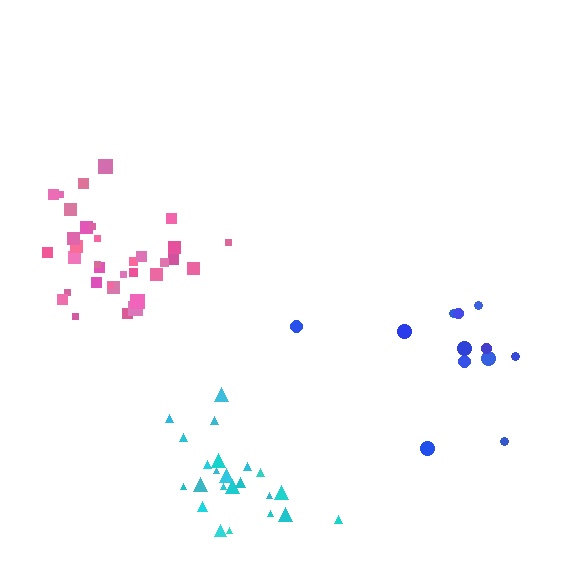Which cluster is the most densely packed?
Pink.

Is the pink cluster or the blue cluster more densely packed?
Pink.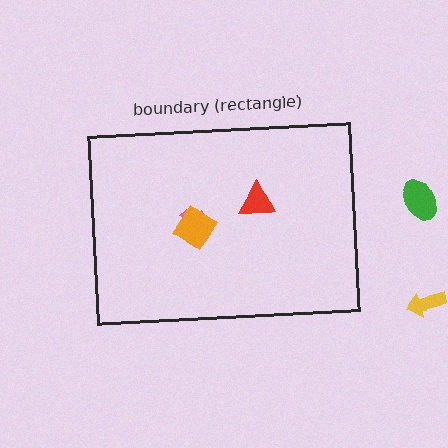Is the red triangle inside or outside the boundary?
Inside.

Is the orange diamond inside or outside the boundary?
Inside.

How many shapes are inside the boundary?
3 inside, 2 outside.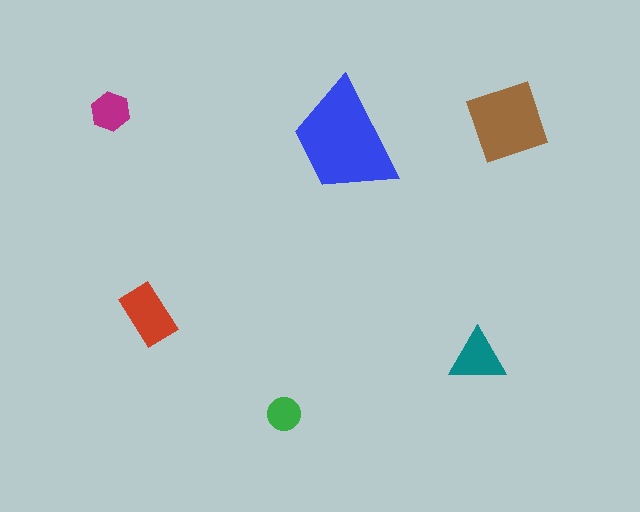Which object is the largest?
The blue trapezoid.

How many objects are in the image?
There are 6 objects in the image.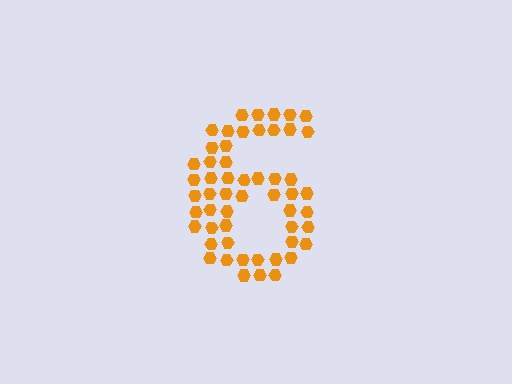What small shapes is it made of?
It is made of small hexagons.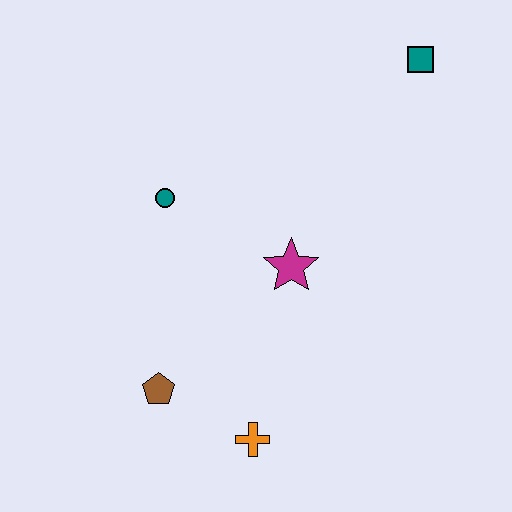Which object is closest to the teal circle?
The magenta star is closest to the teal circle.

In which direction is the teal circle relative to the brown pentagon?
The teal circle is above the brown pentagon.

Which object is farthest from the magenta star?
The teal square is farthest from the magenta star.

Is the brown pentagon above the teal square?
No